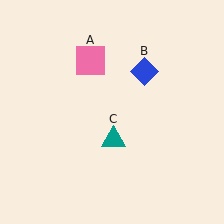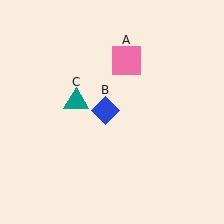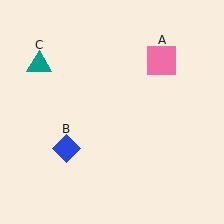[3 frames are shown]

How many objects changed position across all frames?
3 objects changed position: pink square (object A), blue diamond (object B), teal triangle (object C).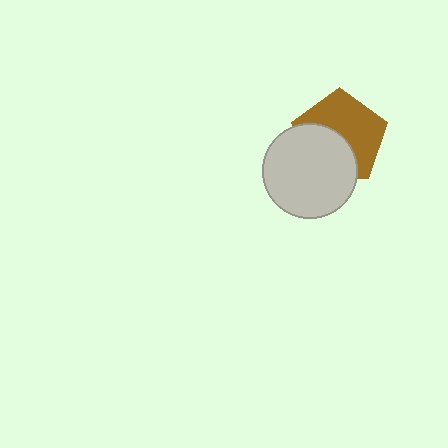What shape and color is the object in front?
The object in front is a light gray circle.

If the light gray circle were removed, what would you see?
You would see the complete brown pentagon.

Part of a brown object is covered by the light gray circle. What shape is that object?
It is a pentagon.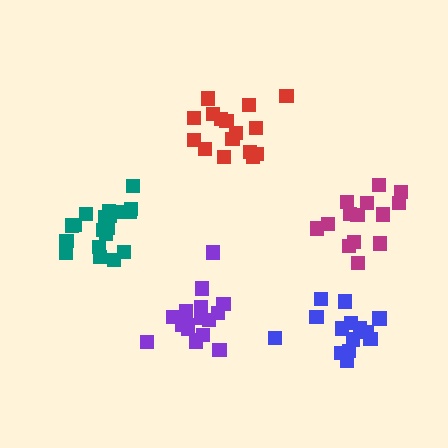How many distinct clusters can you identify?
There are 5 distinct clusters.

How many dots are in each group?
Group 1: 14 dots, Group 2: 14 dots, Group 3: 19 dots, Group 4: 16 dots, Group 5: 18 dots (81 total).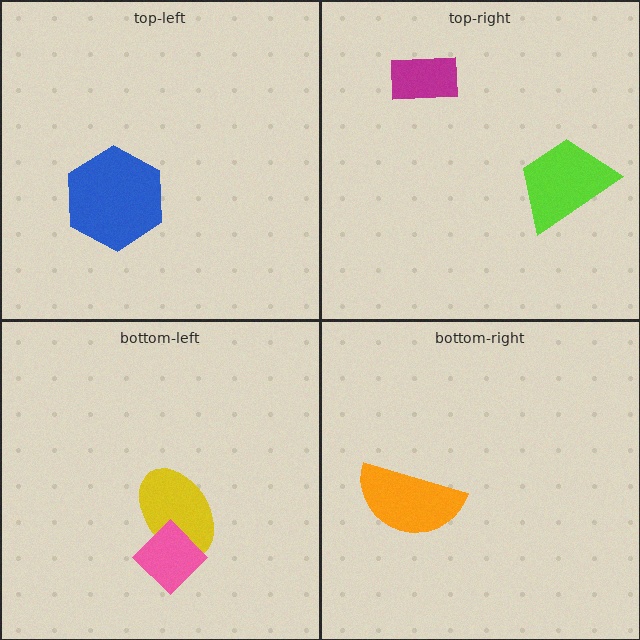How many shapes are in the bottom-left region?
2.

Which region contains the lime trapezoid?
The top-right region.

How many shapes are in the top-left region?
1.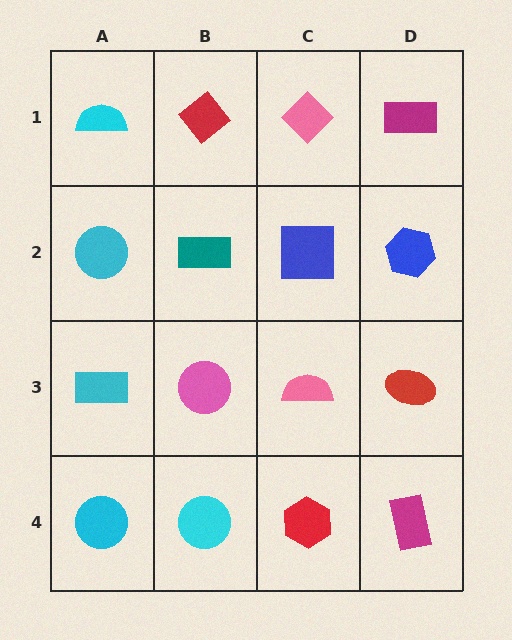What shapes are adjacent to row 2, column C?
A pink diamond (row 1, column C), a pink semicircle (row 3, column C), a teal rectangle (row 2, column B), a blue hexagon (row 2, column D).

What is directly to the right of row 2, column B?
A blue square.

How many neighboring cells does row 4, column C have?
3.